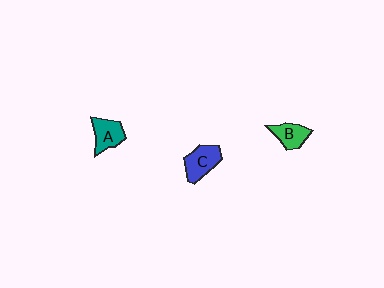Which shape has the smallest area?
Shape B (green).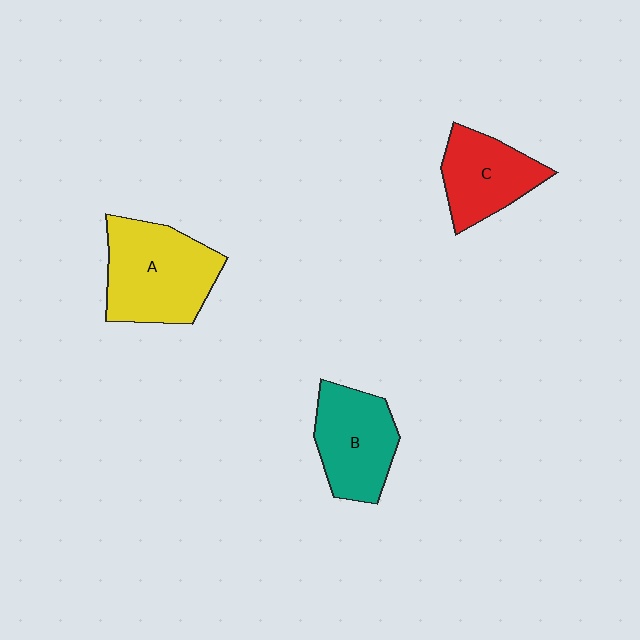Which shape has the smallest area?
Shape C (red).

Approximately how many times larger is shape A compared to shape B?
Approximately 1.3 times.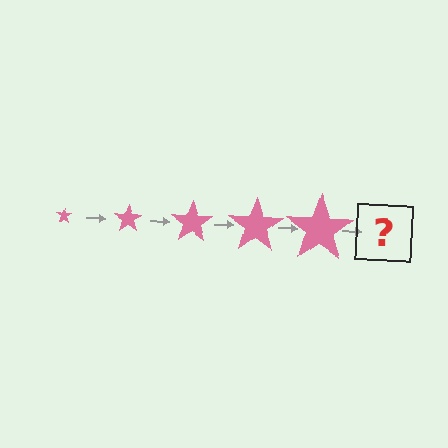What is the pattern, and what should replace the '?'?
The pattern is that the star gets progressively larger each step. The '?' should be a pink star, larger than the previous one.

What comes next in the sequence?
The next element should be a pink star, larger than the previous one.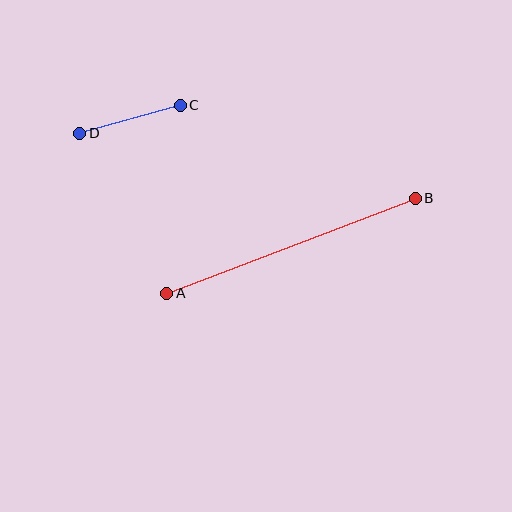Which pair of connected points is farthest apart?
Points A and B are farthest apart.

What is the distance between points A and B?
The distance is approximately 266 pixels.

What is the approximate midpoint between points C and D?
The midpoint is at approximately (130, 119) pixels.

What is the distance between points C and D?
The distance is approximately 104 pixels.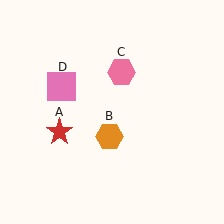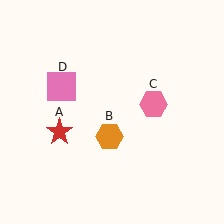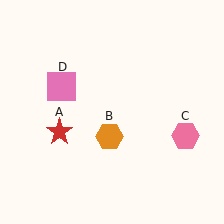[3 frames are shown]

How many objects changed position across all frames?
1 object changed position: pink hexagon (object C).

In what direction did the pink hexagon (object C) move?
The pink hexagon (object C) moved down and to the right.